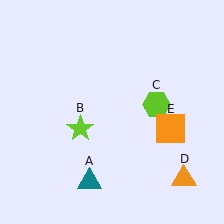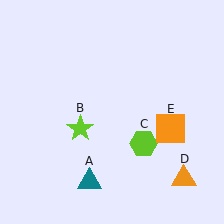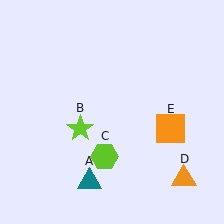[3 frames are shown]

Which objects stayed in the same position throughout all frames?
Teal triangle (object A) and lime star (object B) and orange triangle (object D) and orange square (object E) remained stationary.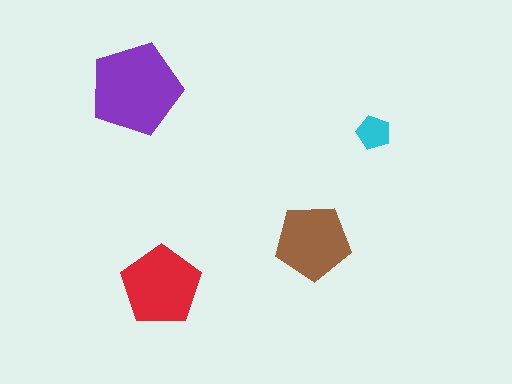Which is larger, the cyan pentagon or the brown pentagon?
The brown one.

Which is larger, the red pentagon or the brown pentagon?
The red one.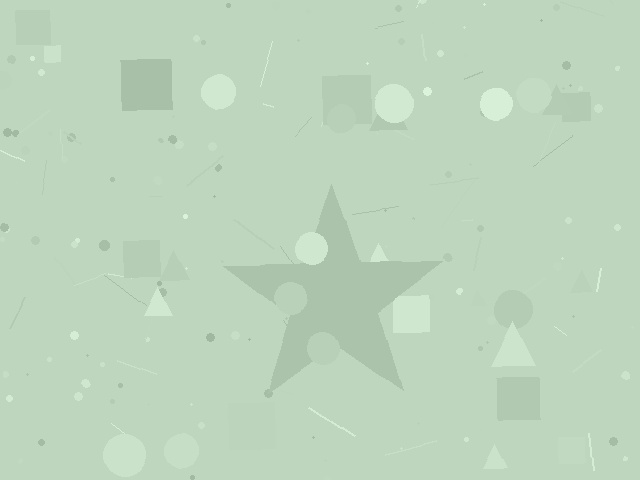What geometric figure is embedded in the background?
A star is embedded in the background.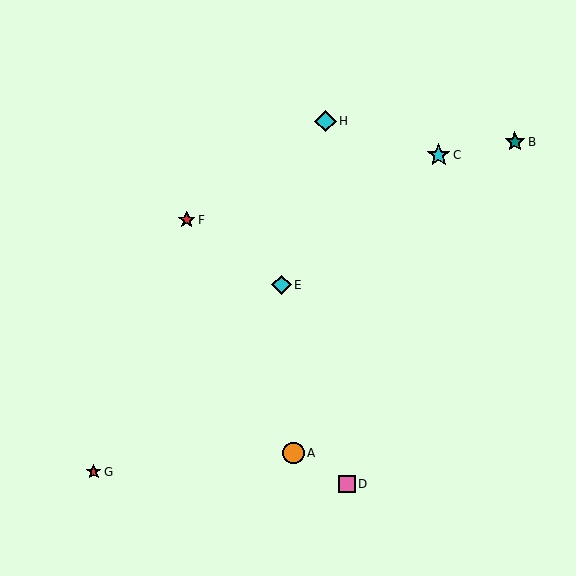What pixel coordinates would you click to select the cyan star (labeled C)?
Click at (439, 155) to select the cyan star C.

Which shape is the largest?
The cyan star (labeled C) is the largest.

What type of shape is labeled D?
Shape D is a pink square.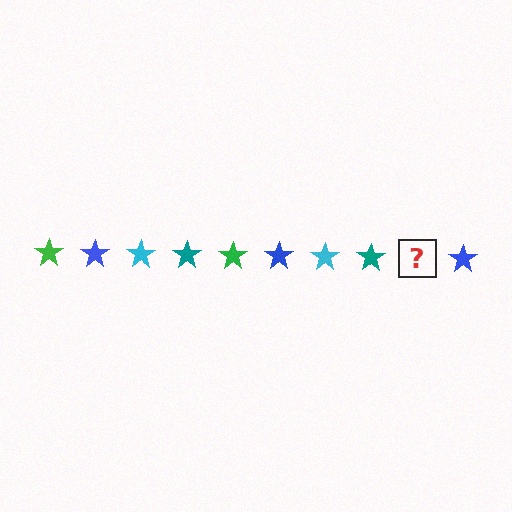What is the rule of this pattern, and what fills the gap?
The rule is that the pattern cycles through green, blue, cyan, teal stars. The gap should be filled with a green star.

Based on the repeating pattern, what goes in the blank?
The blank should be a green star.